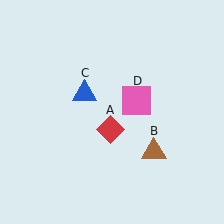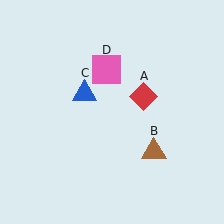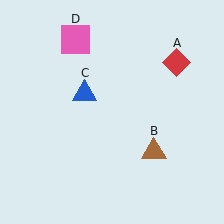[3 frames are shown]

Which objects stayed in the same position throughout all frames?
Brown triangle (object B) and blue triangle (object C) remained stationary.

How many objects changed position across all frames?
2 objects changed position: red diamond (object A), pink square (object D).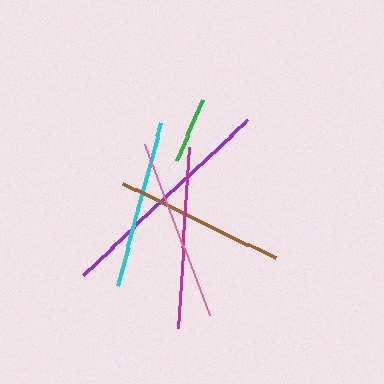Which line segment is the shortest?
The green line is the shortest at approximately 67 pixels.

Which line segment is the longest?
The purple line is the longest at approximately 226 pixels.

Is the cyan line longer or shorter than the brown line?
The brown line is longer than the cyan line.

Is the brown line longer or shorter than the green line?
The brown line is longer than the green line.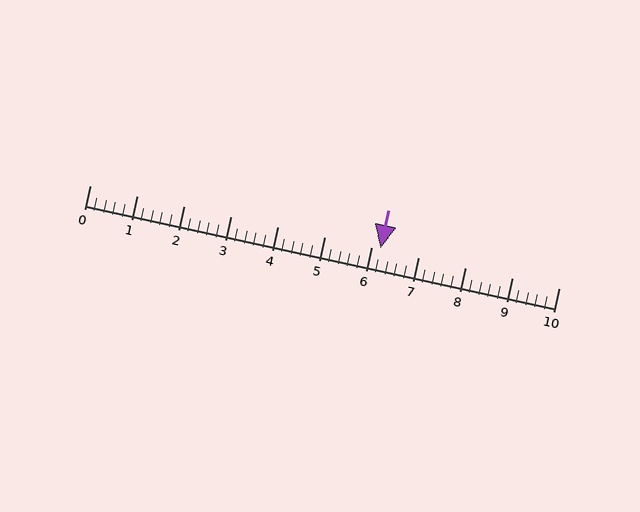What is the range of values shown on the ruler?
The ruler shows values from 0 to 10.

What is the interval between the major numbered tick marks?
The major tick marks are spaced 1 units apart.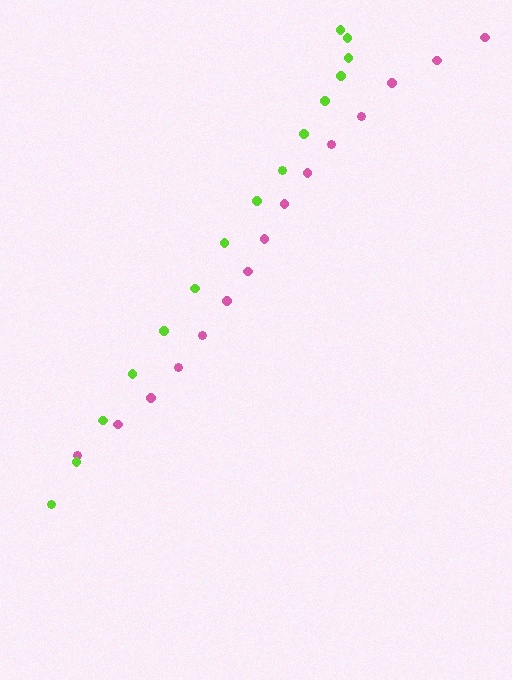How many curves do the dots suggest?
There are 2 distinct paths.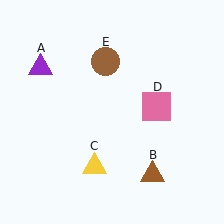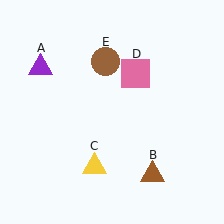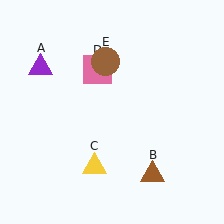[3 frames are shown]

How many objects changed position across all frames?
1 object changed position: pink square (object D).